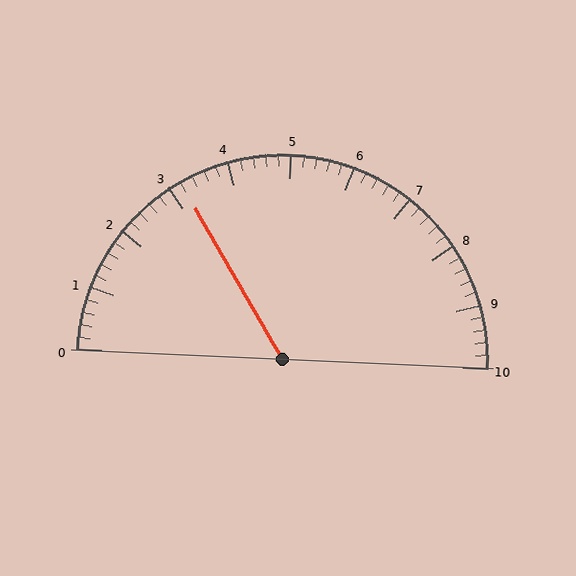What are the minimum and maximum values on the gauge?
The gauge ranges from 0 to 10.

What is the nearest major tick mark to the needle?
The nearest major tick mark is 3.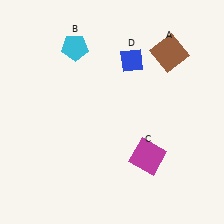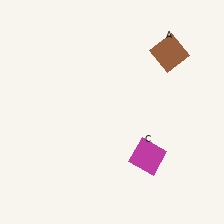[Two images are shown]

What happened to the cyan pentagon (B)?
The cyan pentagon (B) was removed in Image 2. It was in the top-left area of Image 1.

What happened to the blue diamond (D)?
The blue diamond (D) was removed in Image 2. It was in the top-right area of Image 1.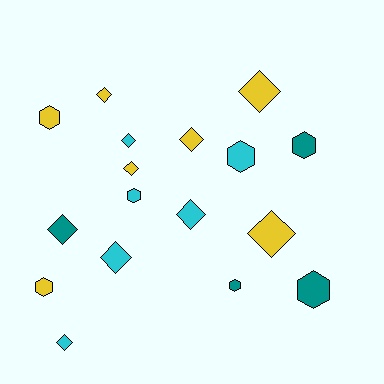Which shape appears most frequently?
Diamond, with 10 objects.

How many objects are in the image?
There are 17 objects.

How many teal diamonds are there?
There is 1 teal diamond.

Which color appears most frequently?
Yellow, with 7 objects.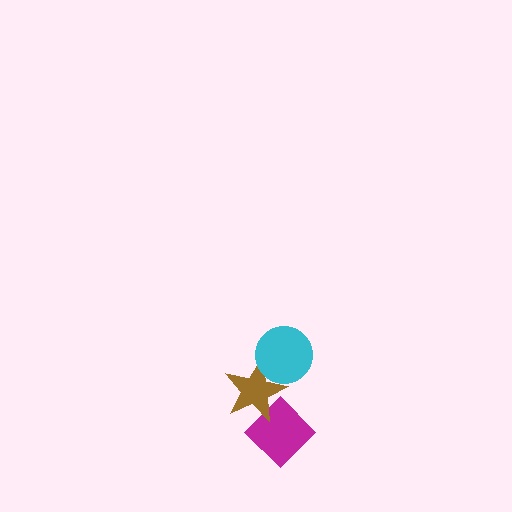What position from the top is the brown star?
The brown star is 2nd from the top.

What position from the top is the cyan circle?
The cyan circle is 1st from the top.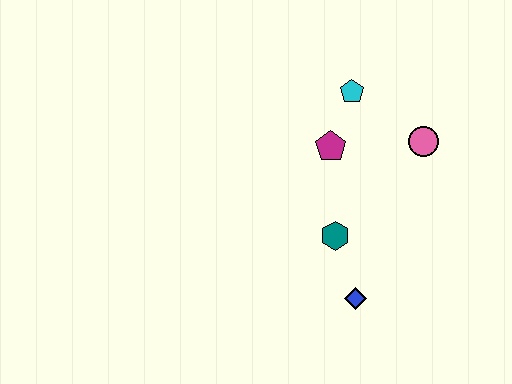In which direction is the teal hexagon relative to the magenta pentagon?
The teal hexagon is below the magenta pentagon.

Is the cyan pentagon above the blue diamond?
Yes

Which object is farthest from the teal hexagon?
The cyan pentagon is farthest from the teal hexagon.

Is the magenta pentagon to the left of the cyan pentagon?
Yes